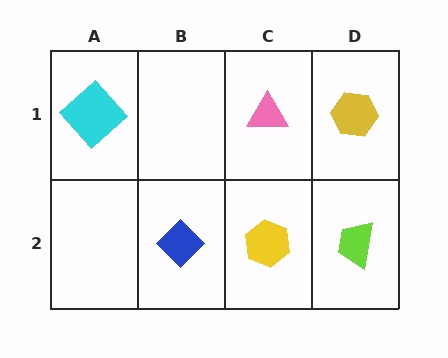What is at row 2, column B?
A blue diamond.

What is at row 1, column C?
A pink triangle.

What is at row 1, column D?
A yellow hexagon.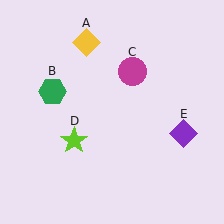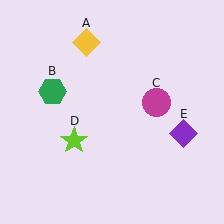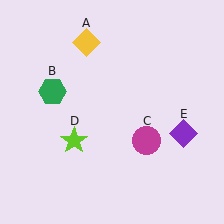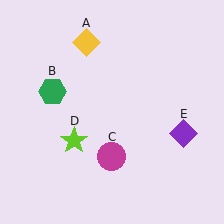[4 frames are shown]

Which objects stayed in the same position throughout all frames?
Yellow diamond (object A) and green hexagon (object B) and lime star (object D) and purple diamond (object E) remained stationary.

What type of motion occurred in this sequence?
The magenta circle (object C) rotated clockwise around the center of the scene.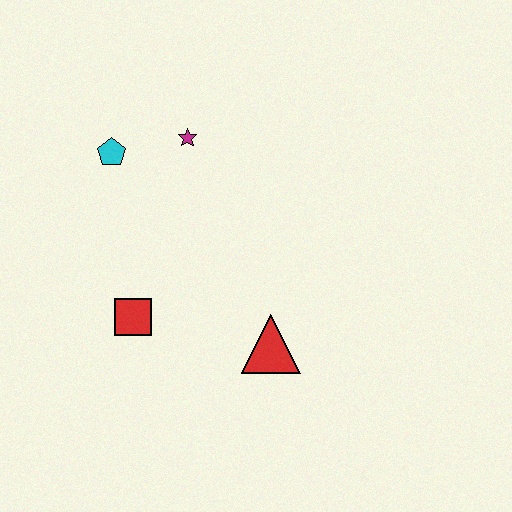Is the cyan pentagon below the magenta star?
Yes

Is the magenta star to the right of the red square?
Yes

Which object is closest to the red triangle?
The red square is closest to the red triangle.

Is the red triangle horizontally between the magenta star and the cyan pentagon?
No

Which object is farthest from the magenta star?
The red triangle is farthest from the magenta star.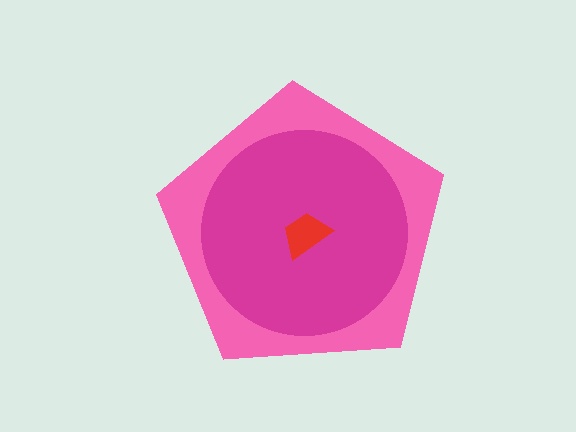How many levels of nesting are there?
3.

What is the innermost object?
The red trapezoid.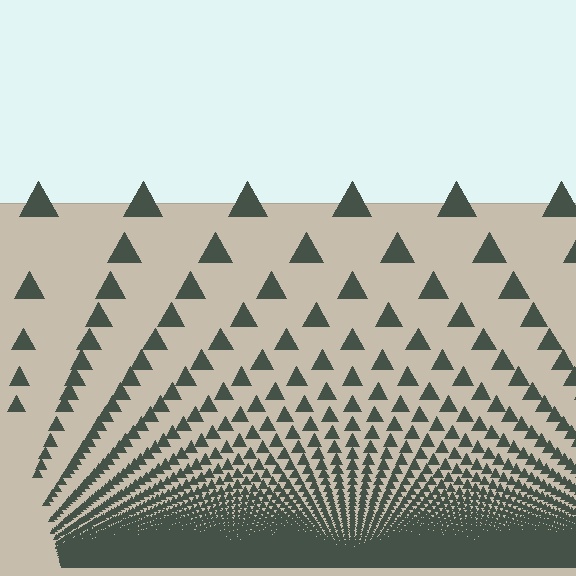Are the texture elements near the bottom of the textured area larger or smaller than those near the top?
Smaller. The gradient is inverted — elements near the bottom are smaller and denser.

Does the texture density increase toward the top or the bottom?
Density increases toward the bottom.